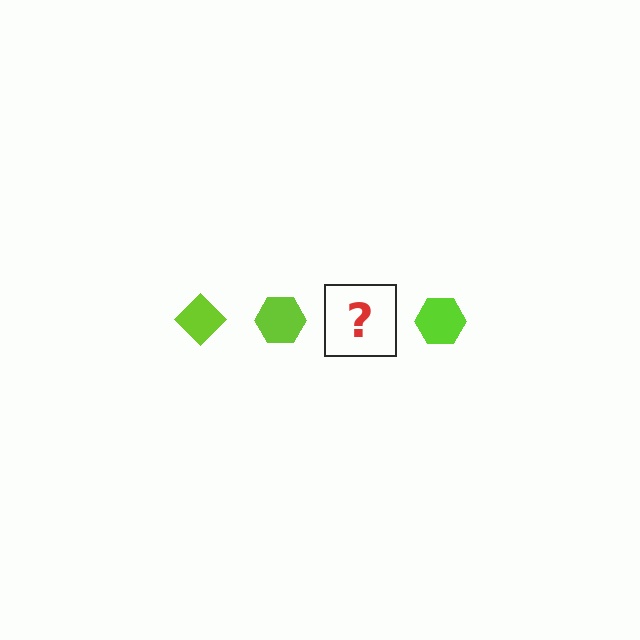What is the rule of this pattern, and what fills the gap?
The rule is that the pattern cycles through diamond, hexagon shapes in lime. The gap should be filled with a lime diamond.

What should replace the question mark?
The question mark should be replaced with a lime diamond.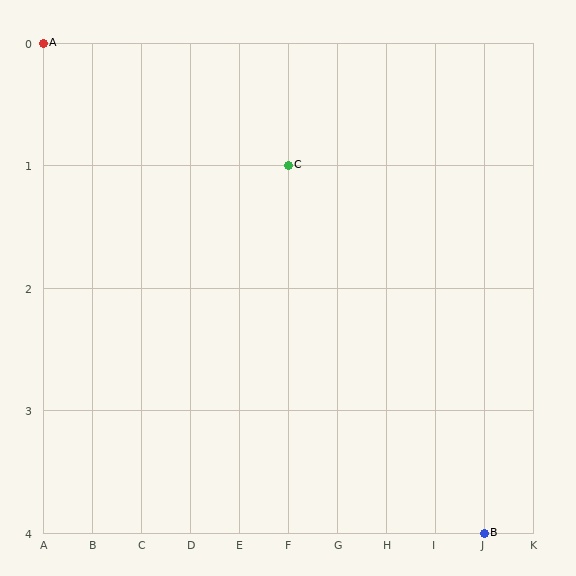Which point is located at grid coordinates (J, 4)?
Point B is at (J, 4).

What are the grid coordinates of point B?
Point B is at grid coordinates (J, 4).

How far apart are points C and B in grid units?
Points C and B are 4 columns and 3 rows apart (about 5.0 grid units diagonally).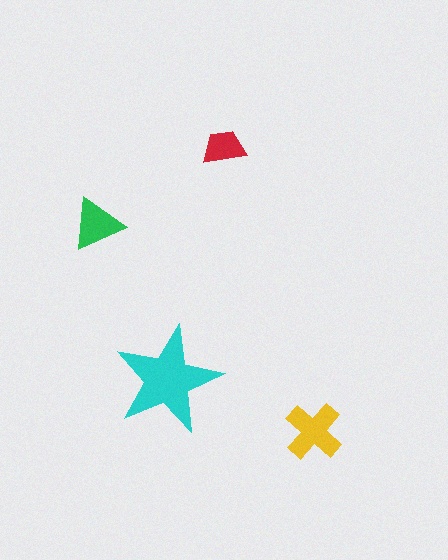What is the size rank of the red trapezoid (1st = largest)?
4th.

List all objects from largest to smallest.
The cyan star, the yellow cross, the green triangle, the red trapezoid.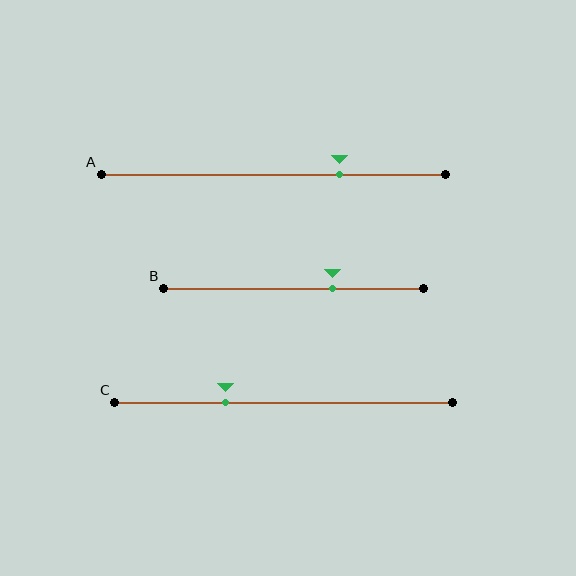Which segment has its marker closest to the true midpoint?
Segment B has its marker closest to the true midpoint.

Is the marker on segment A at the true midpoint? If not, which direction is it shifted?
No, the marker on segment A is shifted to the right by about 19% of the segment length.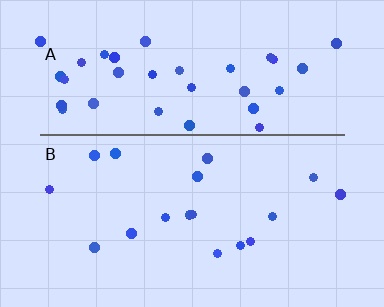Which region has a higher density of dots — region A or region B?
A (the top).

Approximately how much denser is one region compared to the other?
Approximately 2.1× — region A over region B.